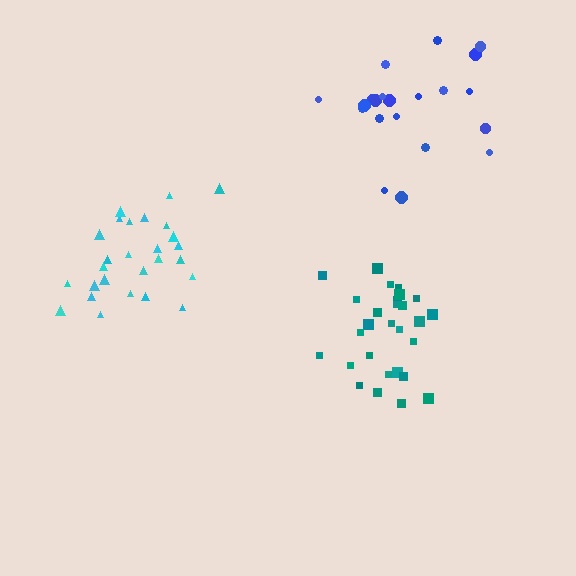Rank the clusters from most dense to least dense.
teal, cyan, blue.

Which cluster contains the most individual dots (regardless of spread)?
Teal (28).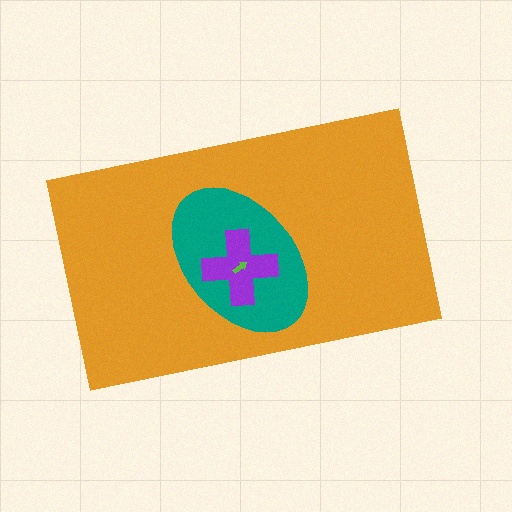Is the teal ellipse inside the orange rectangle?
Yes.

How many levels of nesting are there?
4.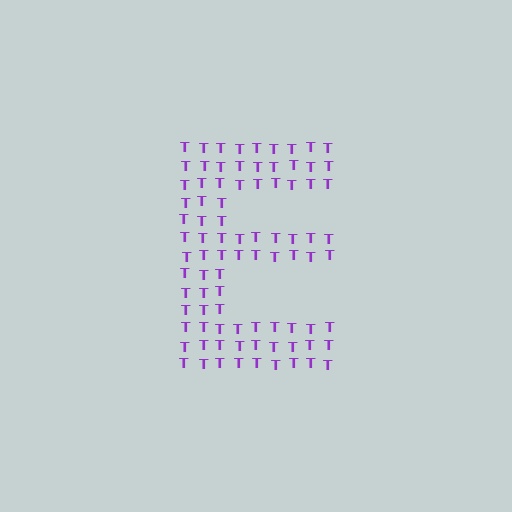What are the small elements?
The small elements are letter T's.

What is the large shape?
The large shape is the letter E.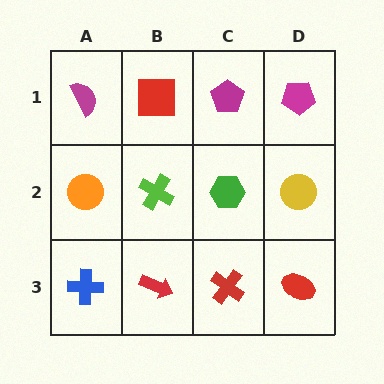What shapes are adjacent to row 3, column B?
A lime cross (row 2, column B), a blue cross (row 3, column A), a red cross (row 3, column C).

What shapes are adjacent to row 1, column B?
A lime cross (row 2, column B), a magenta semicircle (row 1, column A), a magenta pentagon (row 1, column C).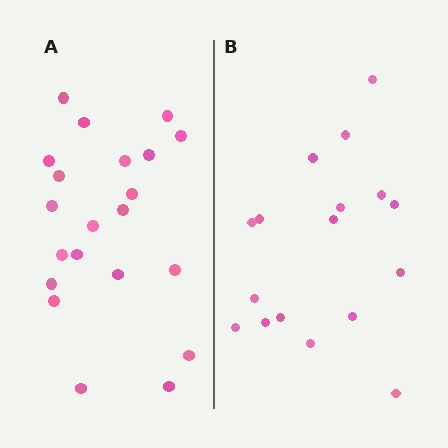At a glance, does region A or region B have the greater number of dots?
Region A (the left region) has more dots.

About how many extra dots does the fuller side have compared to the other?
Region A has about 4 more dots than region B.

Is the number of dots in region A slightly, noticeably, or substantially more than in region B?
Region A has only slightly more — the two regions are fairly close. The ratio is roughly 1.2 to 1.